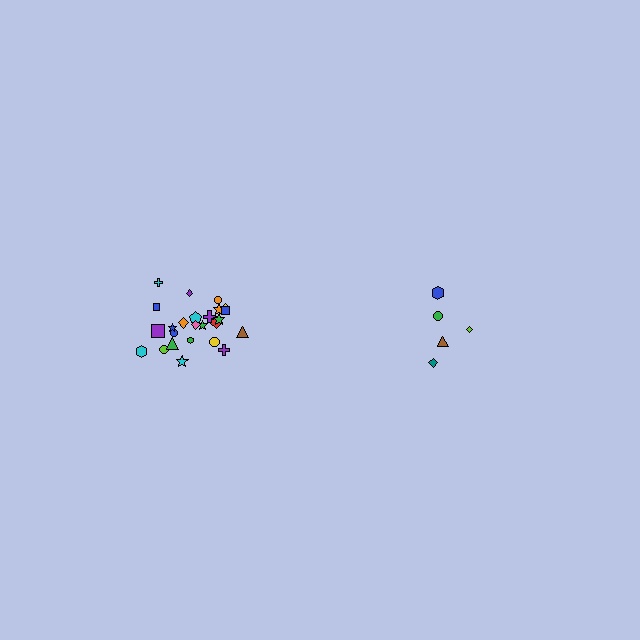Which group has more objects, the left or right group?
The left group.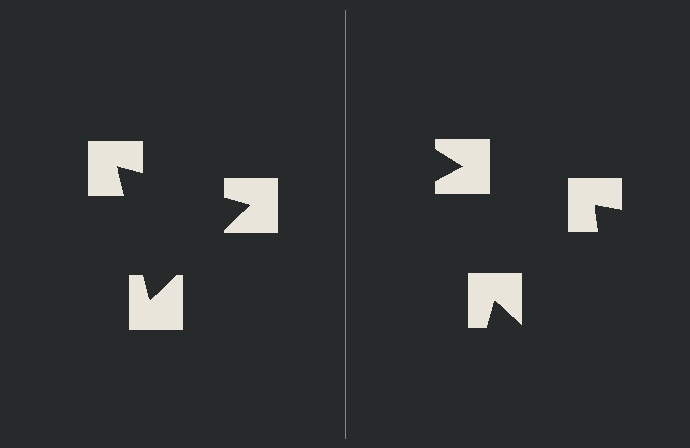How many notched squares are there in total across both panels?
6 — 3 on each side.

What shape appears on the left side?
An illusory triangle.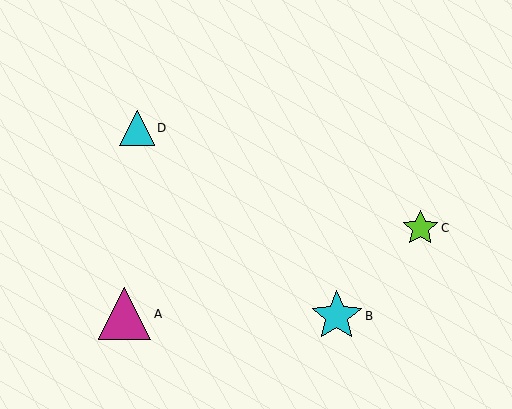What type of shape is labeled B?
Shape B is a cyan star.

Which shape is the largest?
The magenta triangle (labeled A) is the largest.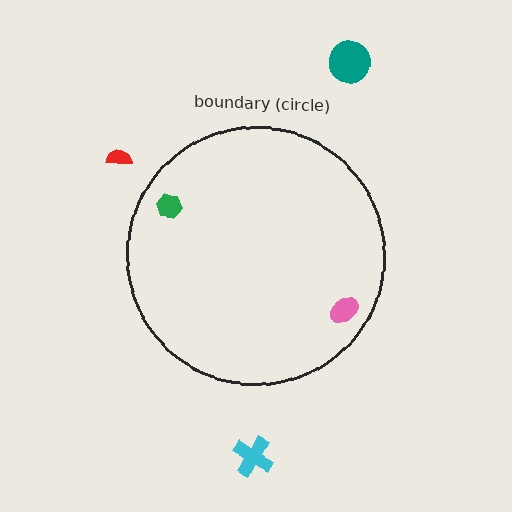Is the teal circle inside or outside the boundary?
Outside.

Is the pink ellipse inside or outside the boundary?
Inside.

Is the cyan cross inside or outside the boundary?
Outside.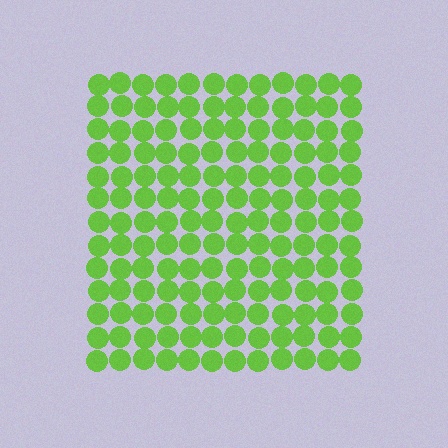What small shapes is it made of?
It is made of small circles.